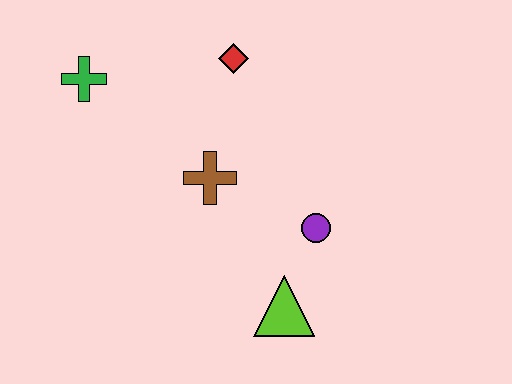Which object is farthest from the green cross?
The lime triangle is farthest from the green cross.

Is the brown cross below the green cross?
Yes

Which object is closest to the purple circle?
The lime triangle is closest to the purple circle.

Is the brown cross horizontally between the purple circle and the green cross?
Yes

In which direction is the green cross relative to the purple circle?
The green cross is to the left of the purple circle.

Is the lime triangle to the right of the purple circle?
No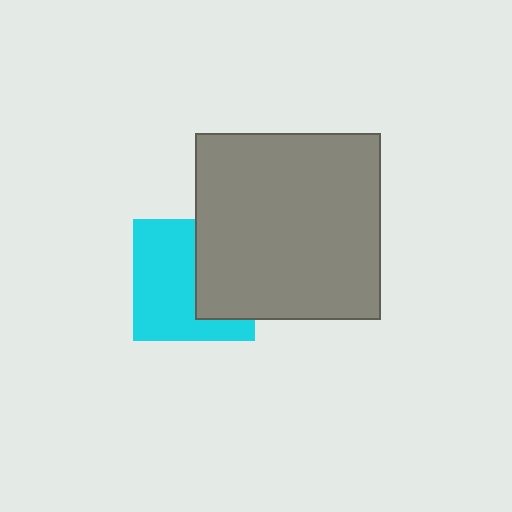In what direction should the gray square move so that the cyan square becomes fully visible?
The gray square should move right. That is the shortest direction to clear the overlap and leave the cyan square fully visible.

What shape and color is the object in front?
The object in front is a gray square.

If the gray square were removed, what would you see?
You would see the complete cyan square.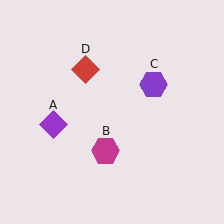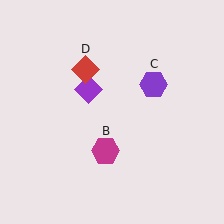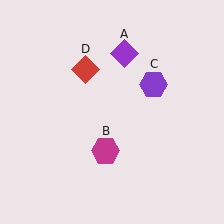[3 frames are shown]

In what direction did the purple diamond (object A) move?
The purple diamond (object A) moved up and to the right.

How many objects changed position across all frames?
1 object changed position: purple diamond (object A).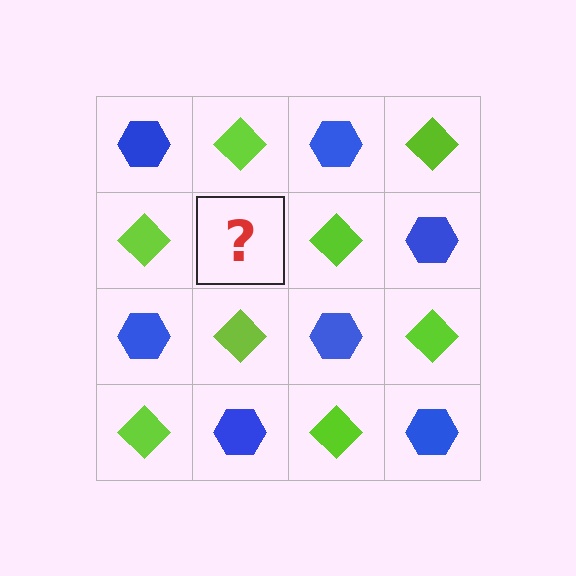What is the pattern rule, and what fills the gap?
The rule is that it alternates blue hexagon and lime diamond in a checkerboard pattern. The gap should be filled with a blue hexagon.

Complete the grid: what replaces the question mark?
The question mark should be replaced with a blue hexagon.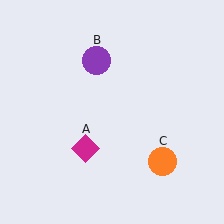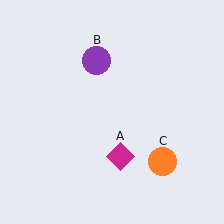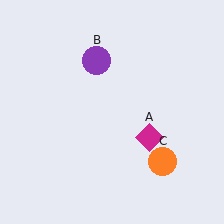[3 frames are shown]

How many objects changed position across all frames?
1 object changed position: magenta diamond (object A).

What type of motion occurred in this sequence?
The magenta diamond (object A) rotated counterclockwise around the center of the scene.